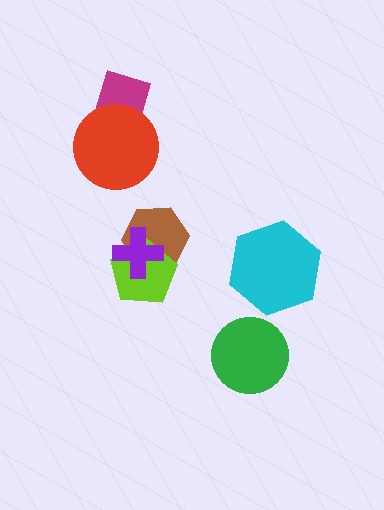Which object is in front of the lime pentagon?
The purple cross is in front of the lime pentagon.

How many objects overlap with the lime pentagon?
2 objects overlap with the lime pentagon.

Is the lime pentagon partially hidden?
Yes, it is partially covered by another shape.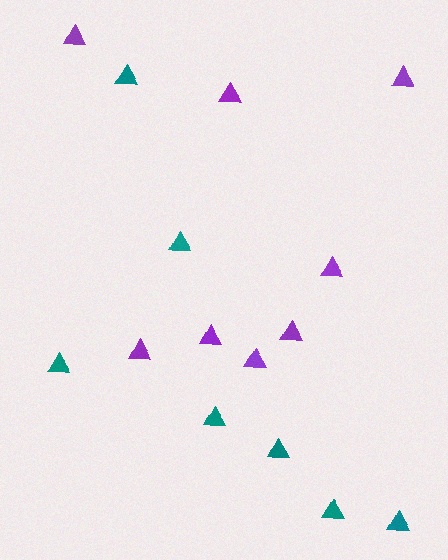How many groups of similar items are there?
There are 2 groups: one group of teal triangles (7) and one group of purple triangles (8).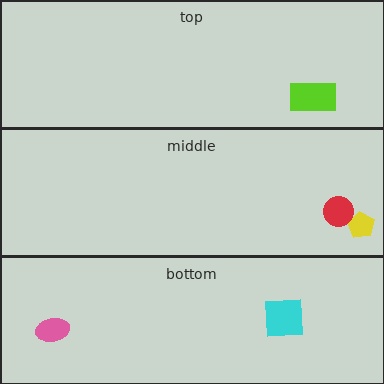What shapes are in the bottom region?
The pink ellipse, the cyan square.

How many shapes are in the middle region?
2.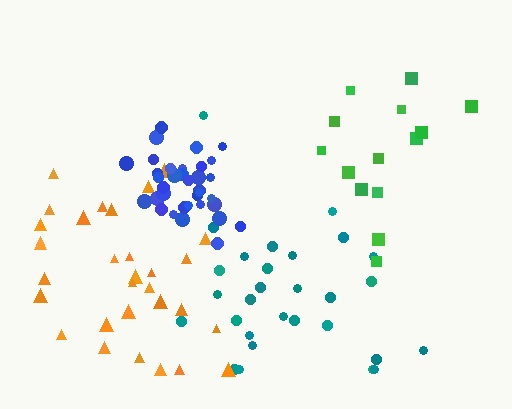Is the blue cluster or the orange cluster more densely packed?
Blue.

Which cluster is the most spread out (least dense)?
Green.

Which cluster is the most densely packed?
Blue.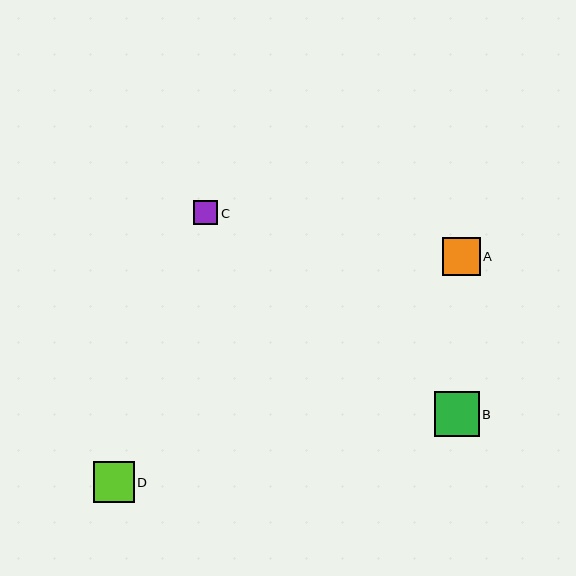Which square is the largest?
Square B is the largest with a size of approximately 45 pixels.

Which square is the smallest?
Square C is the smallest with a size of approximately 24 pixels.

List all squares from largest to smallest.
From largest to smallest: B, D, A, C.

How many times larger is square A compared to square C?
Square A is approximately 1.6 times the size of square C.